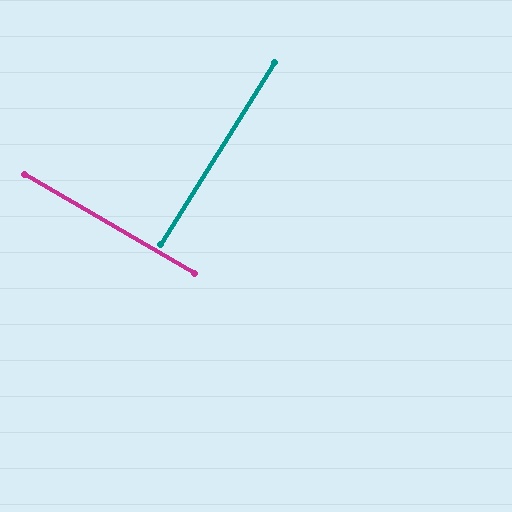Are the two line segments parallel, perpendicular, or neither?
Perpendicular — they meet at approximately 88°.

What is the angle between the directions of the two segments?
Approximately 88 degrees.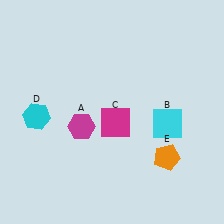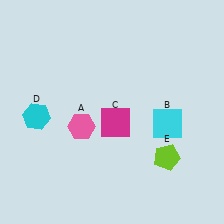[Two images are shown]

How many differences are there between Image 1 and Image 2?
There are 2 differences between the two images.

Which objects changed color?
A changed from magenta to pink. E changed from orange to lime.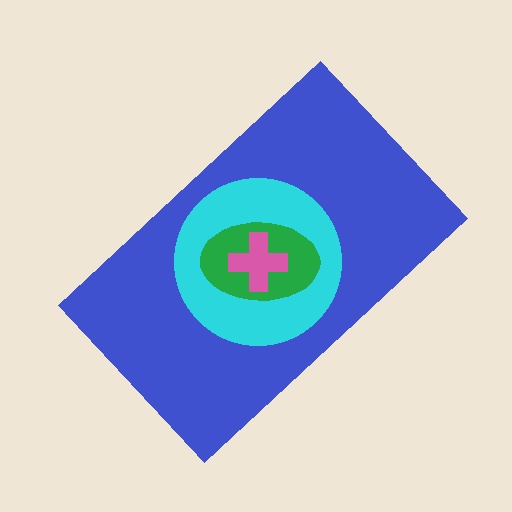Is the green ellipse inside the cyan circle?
Yes.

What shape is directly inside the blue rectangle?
The cyan circle.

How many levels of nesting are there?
4.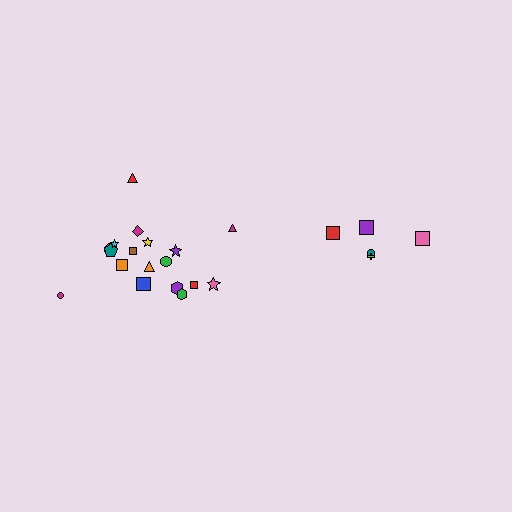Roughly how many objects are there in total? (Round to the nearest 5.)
Roughly 25 objects in total.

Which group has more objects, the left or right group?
The left group.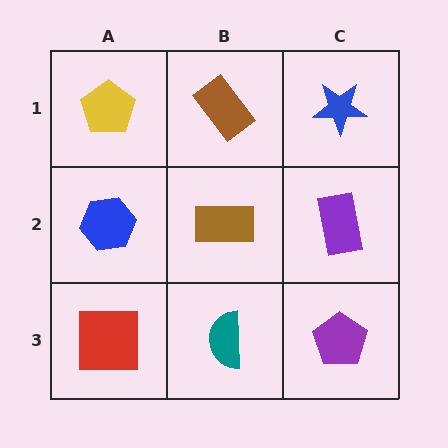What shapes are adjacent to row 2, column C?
A blue star (row 1, column C), a purple pentagon (row 3, column C), a brown rectangle (row 2, column B).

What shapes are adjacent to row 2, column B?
A brown rectangle (row 1, column B), a teal semicircle (row 3, column B), a blue hexagon (row 2, column A), a purple rectangle (row 2, column C).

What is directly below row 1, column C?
A purple rectangle.